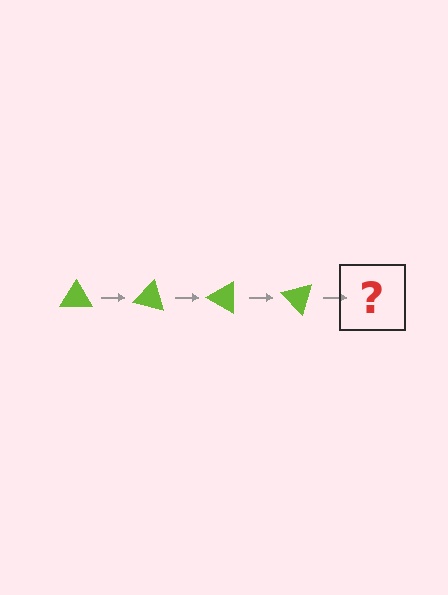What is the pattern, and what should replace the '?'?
The pattern is that the triangle rotates 15 degrees each step. The '?' should be a lime triangle rotated 60 degrees.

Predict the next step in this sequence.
The next step is a lime triangle rotated 60 degrees.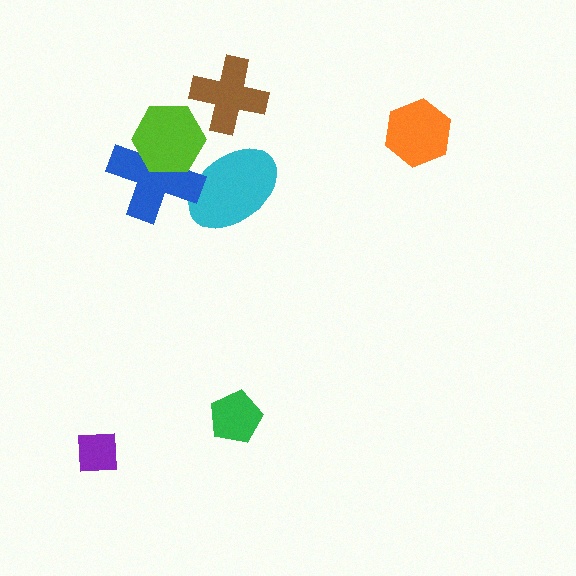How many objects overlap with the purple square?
0 objects overlap with the purple square.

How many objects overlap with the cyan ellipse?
1 object overlaps with the cyan ellipse.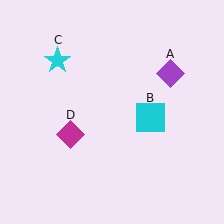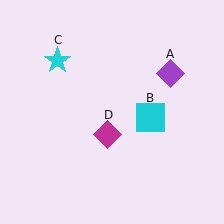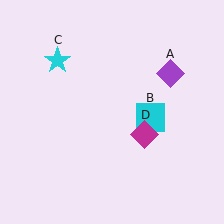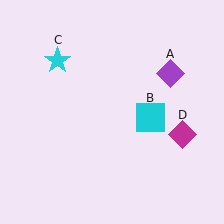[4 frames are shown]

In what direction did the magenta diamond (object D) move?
The magenta diamond (object D) moved right.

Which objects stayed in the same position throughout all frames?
Purple diamond (object A) and cyan square (object B) and cyan star (object C) remained stationary.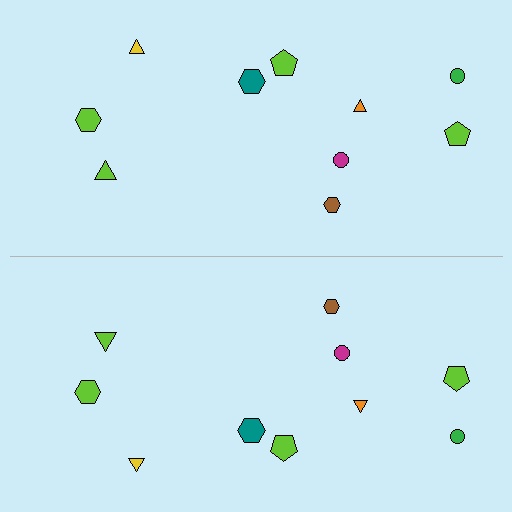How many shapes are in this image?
There are 20 shapes in this image.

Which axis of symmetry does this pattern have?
The pattern has a horizontal axis of symmetry running through the center of the image.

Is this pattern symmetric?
Yes, this pattern has bilateral (reflection) symmetry.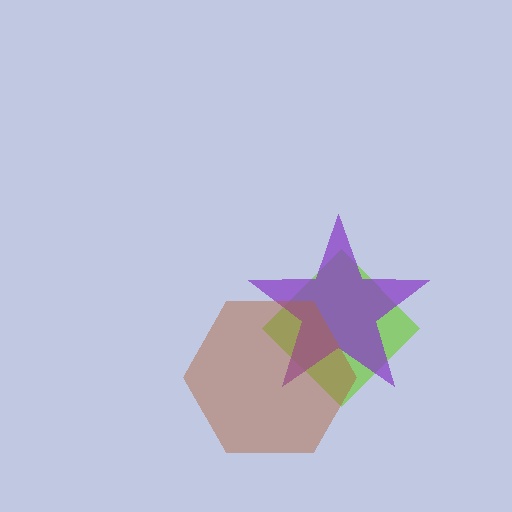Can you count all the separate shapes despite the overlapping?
Yes, there are 3 separate shapes.